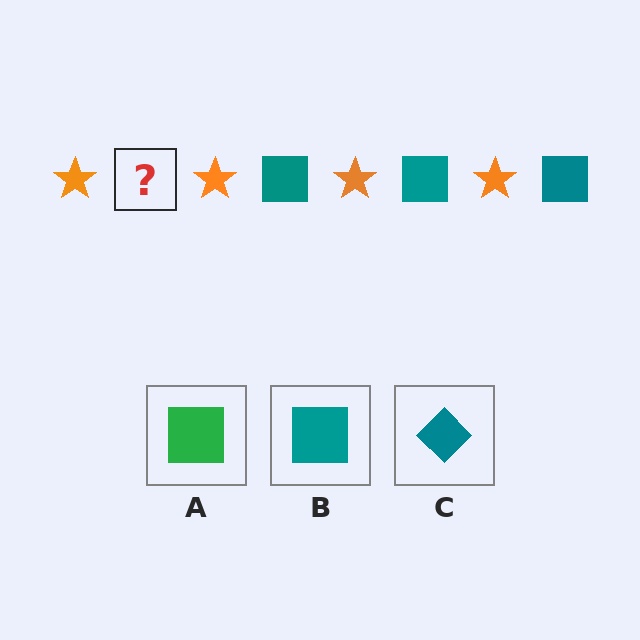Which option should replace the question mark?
Option B.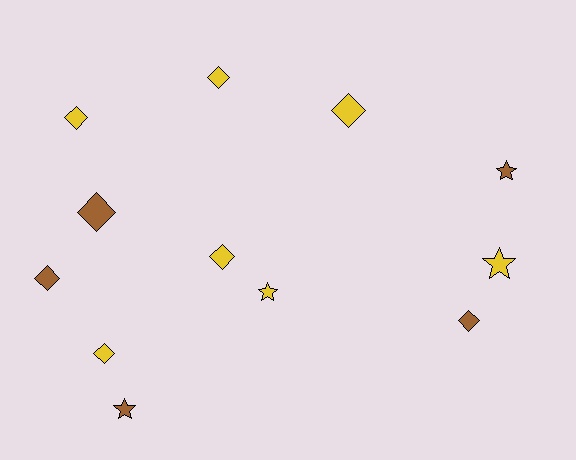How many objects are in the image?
There are 12 objects.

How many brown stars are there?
There are 2 brown stars.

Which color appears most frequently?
Yellow, with 7 objects.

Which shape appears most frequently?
Diamond, with 8 objects.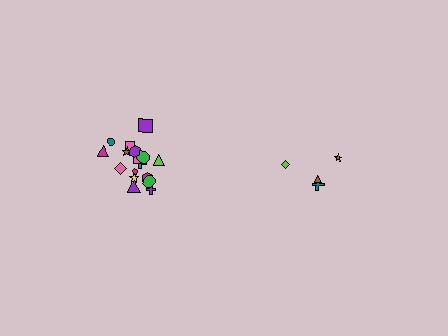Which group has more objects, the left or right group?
The left group.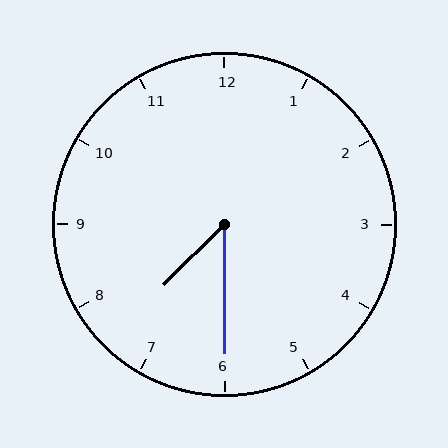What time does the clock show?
7:30.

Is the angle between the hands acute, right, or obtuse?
It is acute.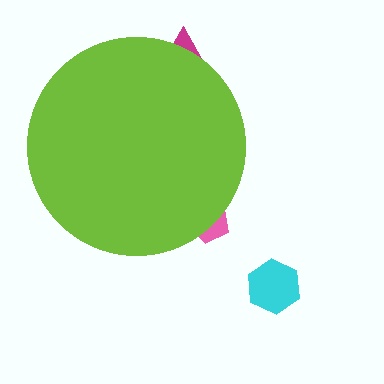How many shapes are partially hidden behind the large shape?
2 shapes are partially hidden.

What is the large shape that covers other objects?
A lime circle.